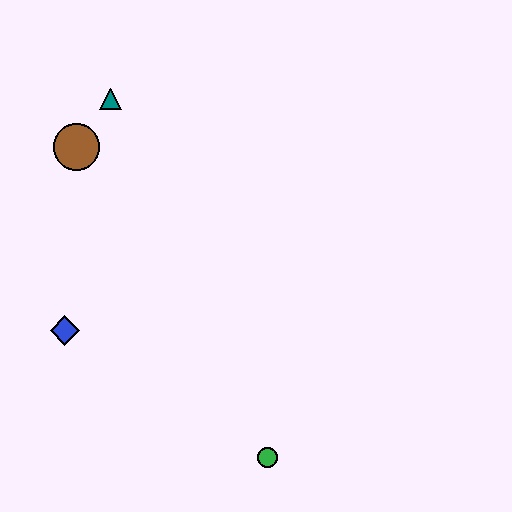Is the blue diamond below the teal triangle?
Yes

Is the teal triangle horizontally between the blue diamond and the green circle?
Yes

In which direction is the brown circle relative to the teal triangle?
The brown circle is below the teal triangle.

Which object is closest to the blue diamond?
The brown circle is closest to the blue diamond.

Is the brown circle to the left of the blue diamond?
No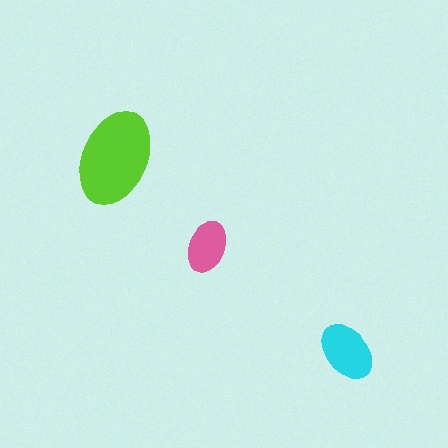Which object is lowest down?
The cyan ellipse is bottommost.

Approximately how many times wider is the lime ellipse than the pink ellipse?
About 2 times wider.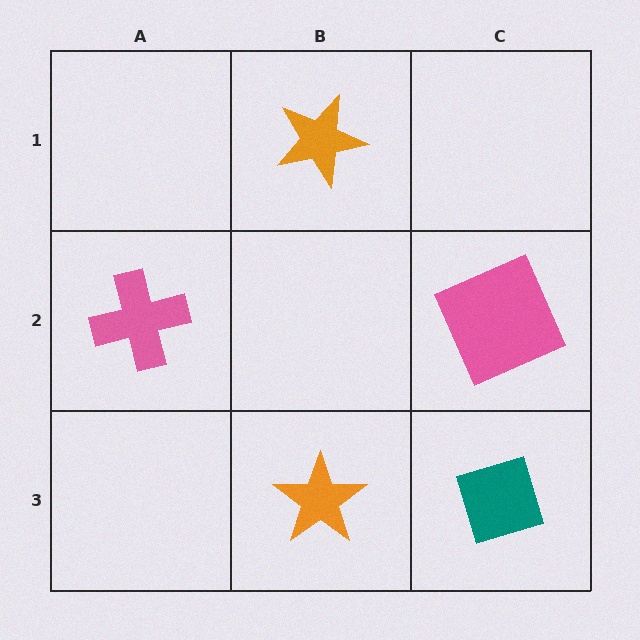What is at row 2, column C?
A pink square.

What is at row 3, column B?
An orange star.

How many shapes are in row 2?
2 shapes.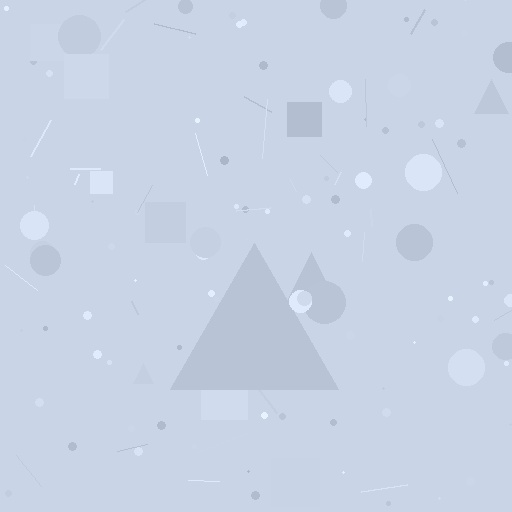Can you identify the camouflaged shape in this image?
The camouflaged shape is a triangle.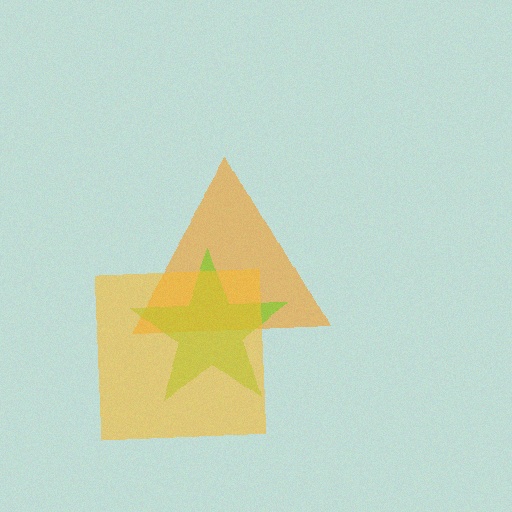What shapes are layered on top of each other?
The layered shapes are: an orange triangle, a lime star, a yellow square.